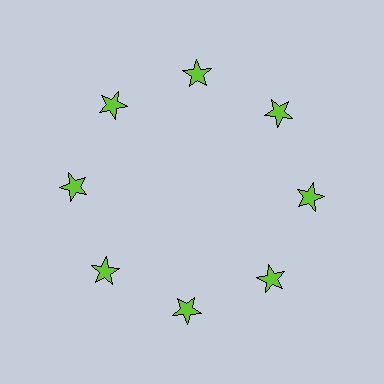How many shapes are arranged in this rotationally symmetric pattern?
There are 8 shapes, arranged in 8 groups of 1.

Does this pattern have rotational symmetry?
Yes, this pattern has 8-fold rotational symmetry. It looks the same after rotating 45 degrees around the center.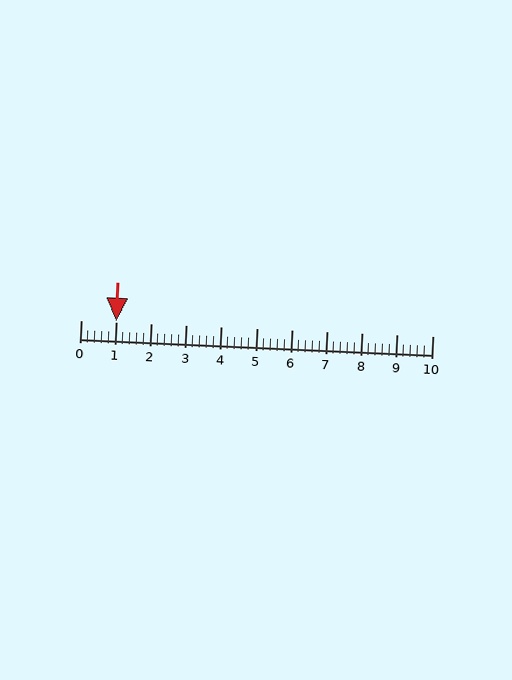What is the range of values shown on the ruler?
The ruler shows values from 0 to 10.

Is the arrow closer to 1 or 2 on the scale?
The arrow is closer to 1.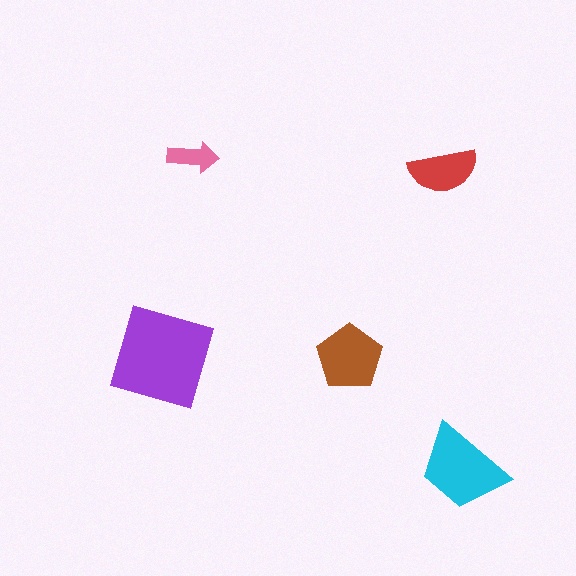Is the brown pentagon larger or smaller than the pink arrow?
Larger.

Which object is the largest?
The purple diamond.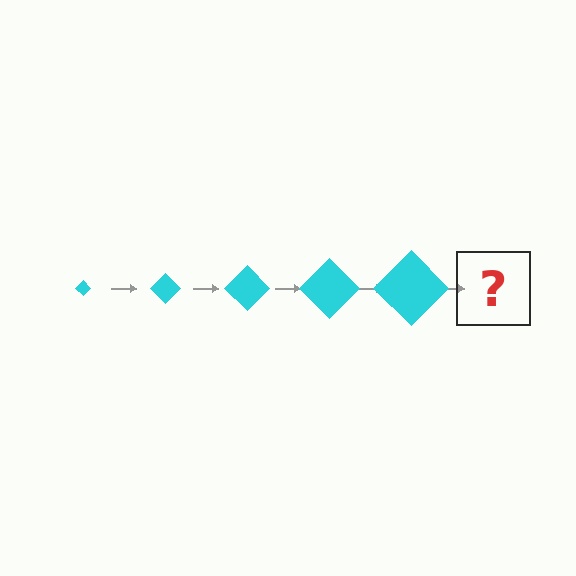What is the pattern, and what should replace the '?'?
The pattern is that the diamond gets progressively larger each step. The '?' should be a cyan diamond, larger than the previous one.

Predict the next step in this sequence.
The next step is a cyan diamond, larger than the previous one.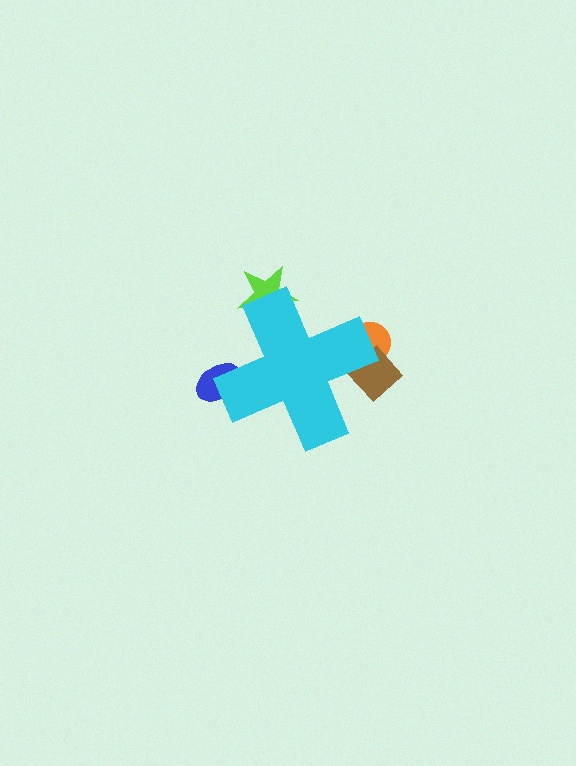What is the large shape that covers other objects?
A cyan cross.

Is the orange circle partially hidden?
Yes, the orange circle is partially hidden behind the cyan cross.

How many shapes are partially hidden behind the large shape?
4 shapes are partially hidden.